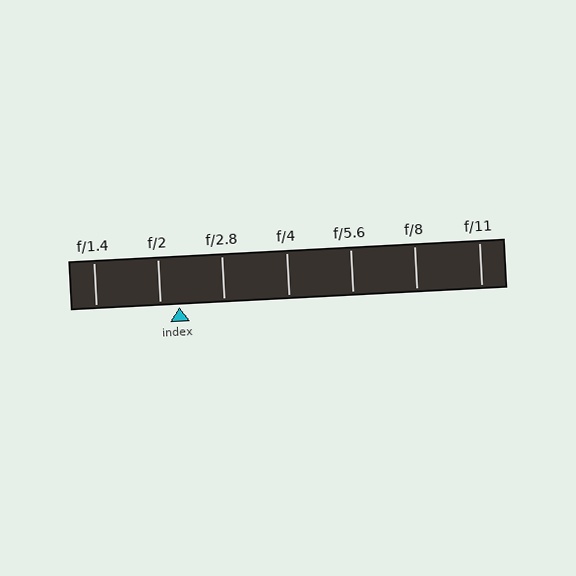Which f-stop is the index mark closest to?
The index mark is closest to f/2.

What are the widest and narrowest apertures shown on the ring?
The widest aperture shown is f/1.4 and the narrowest is f/11.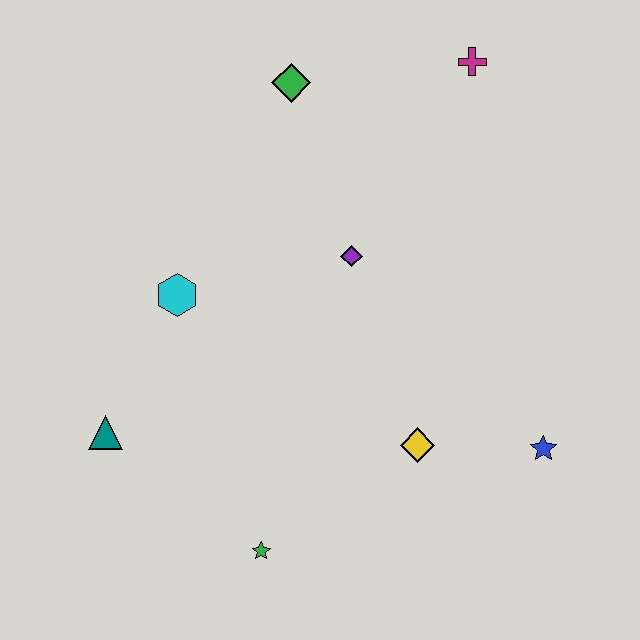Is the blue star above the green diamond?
No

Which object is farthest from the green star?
The magenta cross is farthest from the green star.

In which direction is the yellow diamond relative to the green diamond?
The yellow diamond is below the green diamond.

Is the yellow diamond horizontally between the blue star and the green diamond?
Yes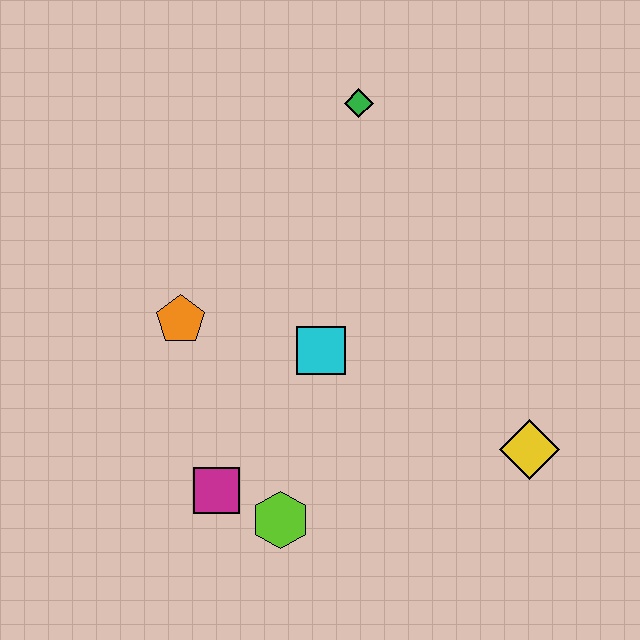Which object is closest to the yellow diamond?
The cyan square is closest to the yellow diamond.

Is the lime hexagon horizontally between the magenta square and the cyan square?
Yes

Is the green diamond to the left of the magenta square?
No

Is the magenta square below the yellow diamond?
Yes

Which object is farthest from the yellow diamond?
The green diamond is farthest from the yellow diamond.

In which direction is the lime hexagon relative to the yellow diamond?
The lime hexagon is to the left of the yellow diamond.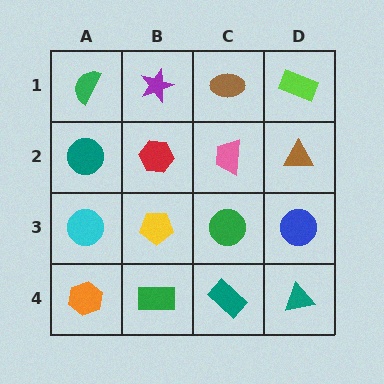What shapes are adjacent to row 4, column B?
A yellow pentagon (row 3, column B), an orange hexagon (row 4, column A), a teal rectangle (row 4, column C).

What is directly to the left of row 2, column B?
A teal circle.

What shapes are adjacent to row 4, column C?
A green circle (row 3, column C), a green rectangle (row 4, column B), a teal triangle (row 4, column D).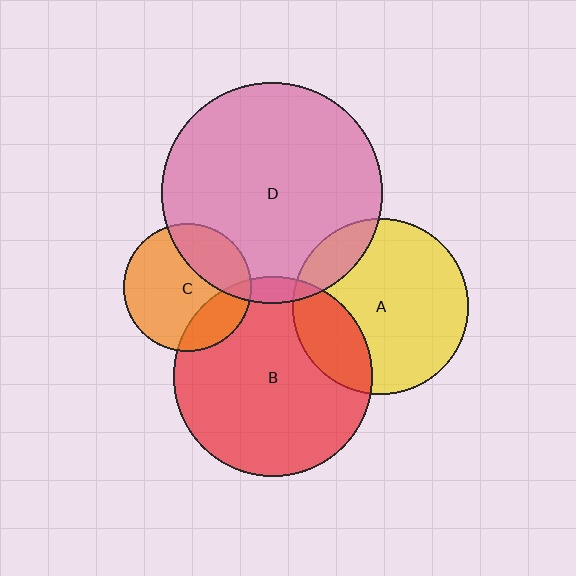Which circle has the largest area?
Circle D (pink).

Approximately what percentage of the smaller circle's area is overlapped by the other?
Approximately 20%.